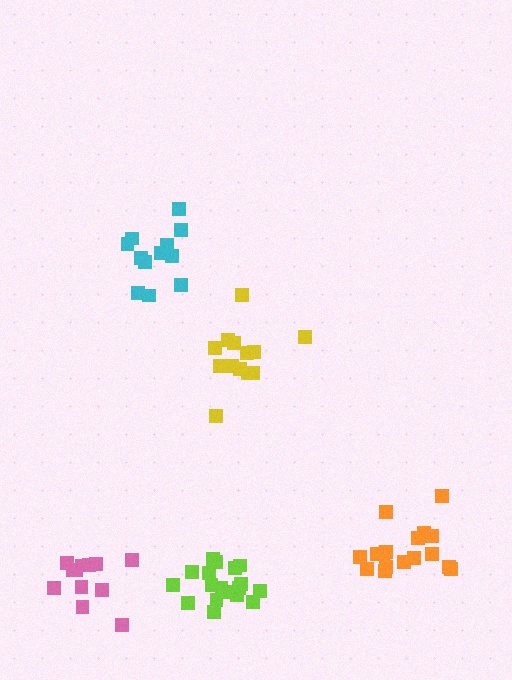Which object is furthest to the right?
The orange cluster is rightmost.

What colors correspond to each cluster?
The clusters are colored: lime, yellow, orange, pink, cyan.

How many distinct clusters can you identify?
There are 5 distinct clusters.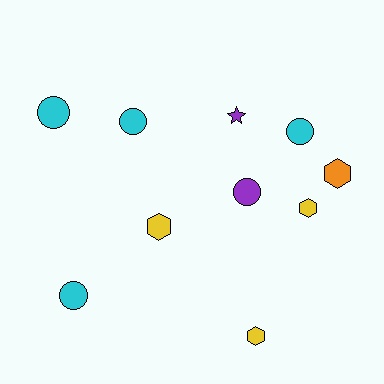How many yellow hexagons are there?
There are 3 yellow hexagons.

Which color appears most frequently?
Cyan, with 4 objects.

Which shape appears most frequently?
Circle, with 5 objects.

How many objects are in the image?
There are 10 objects.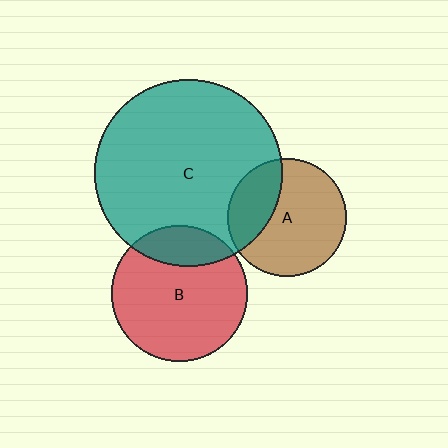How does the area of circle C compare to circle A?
Approximately 2.5 times.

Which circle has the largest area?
Circle C (teal).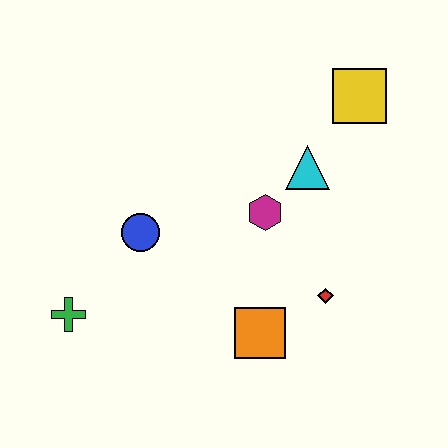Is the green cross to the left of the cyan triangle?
Yes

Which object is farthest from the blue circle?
The yellow square is farthest from the blue circle.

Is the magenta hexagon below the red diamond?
No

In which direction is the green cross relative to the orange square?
The green cross is to the left of the orange square.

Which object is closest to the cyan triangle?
The magenta hexagon is closest to the cyan triangle.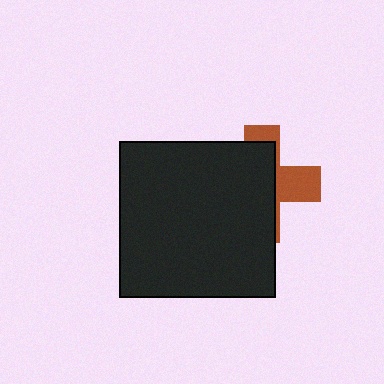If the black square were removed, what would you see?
You would see the complete brown cross.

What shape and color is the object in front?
The object in front is a black square.